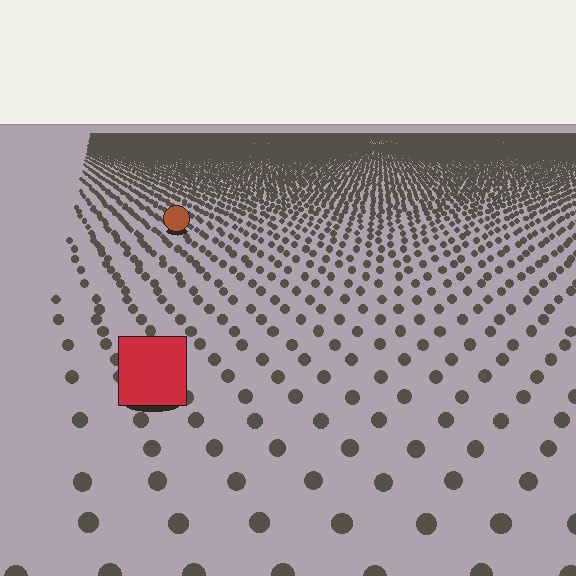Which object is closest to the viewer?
The red square is closest. The texture marks near it are larger and more spread out.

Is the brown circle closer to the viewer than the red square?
No. The red square is closer — you can tell from the texture gradient: the ground texture is coarser near it.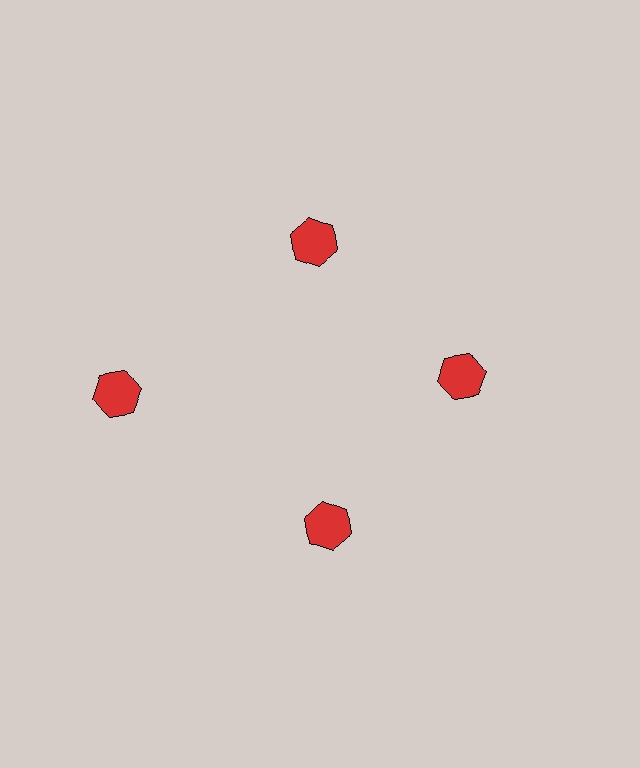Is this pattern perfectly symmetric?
No. The 4 red hexagons are arranged in a ring, but one element near the 9 o'clock position is pushed outward from the center, breaking the 4-fold rotational symmetry.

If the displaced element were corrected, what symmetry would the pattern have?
It would have 4-fold rotational symmetry — the pattern would map onto itself every 90 degrees.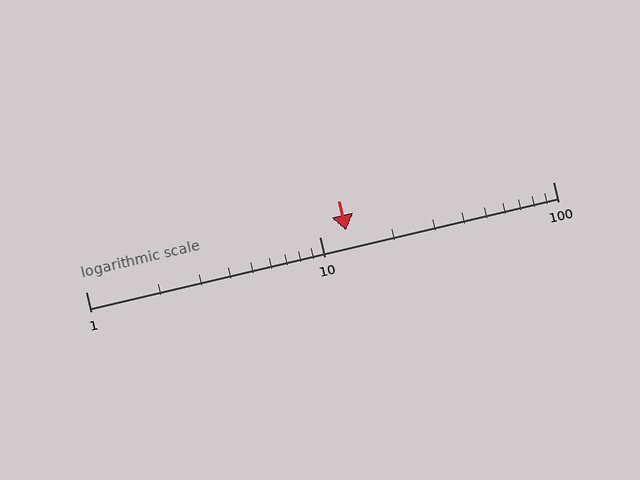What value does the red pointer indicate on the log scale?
The pointer indicates approximately 13.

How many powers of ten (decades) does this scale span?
The scale spans 2 decades, from 1 to 100.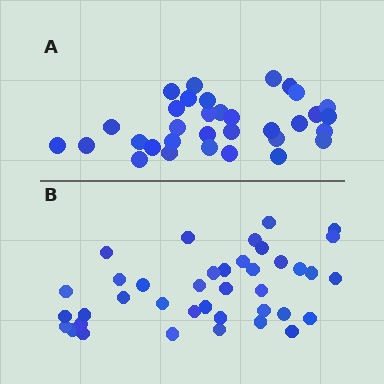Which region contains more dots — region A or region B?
Region B (the bottom region) has more dots.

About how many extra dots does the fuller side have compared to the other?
Region B has about 6 more dots than region A.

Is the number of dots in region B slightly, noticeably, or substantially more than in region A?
Region B has only slightly more — the two regions are fairly close. The ratio is roughly 1.2 to 1.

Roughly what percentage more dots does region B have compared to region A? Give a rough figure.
About 20% more.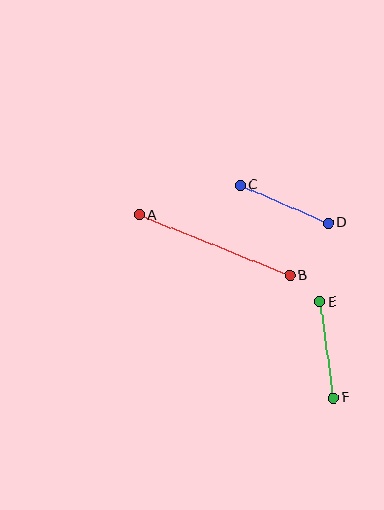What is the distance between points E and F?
The distance is approximately 97 pixels.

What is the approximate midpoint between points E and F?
The midpoint is at approximately (326, 350) pixels.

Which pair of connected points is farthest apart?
Points A and B are farthest apart.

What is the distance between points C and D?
The distance is approximately 95 pixels.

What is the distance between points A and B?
The distance is approximately 162 pixels.